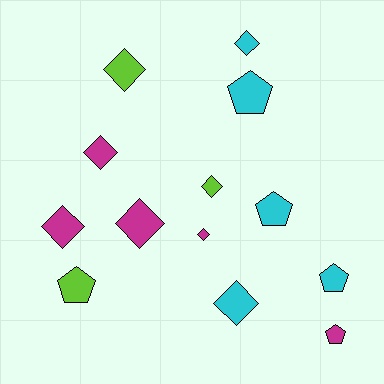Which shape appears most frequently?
Diamond, with 8 objects.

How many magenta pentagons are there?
There is 1 magenta pentagon.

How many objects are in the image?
There are 13 objects.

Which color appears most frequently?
Cyan, with 5 objects.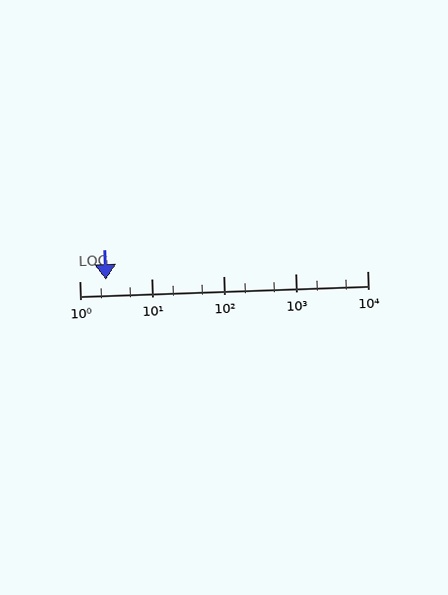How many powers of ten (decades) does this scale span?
The scale spans 4 decades, from 1 to 10000.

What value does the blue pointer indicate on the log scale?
The pointer indicates approximately 2.3.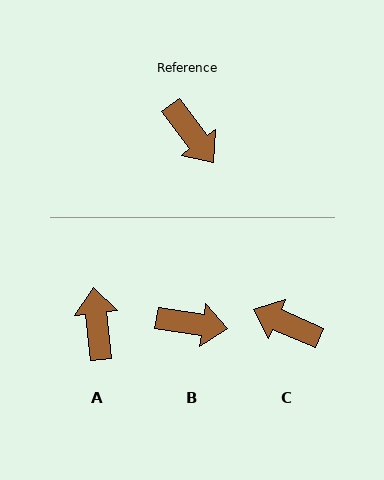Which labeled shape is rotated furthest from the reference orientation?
C, about 151 degrees away.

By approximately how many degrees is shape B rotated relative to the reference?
Approximately 45 degrees counter-clockwise.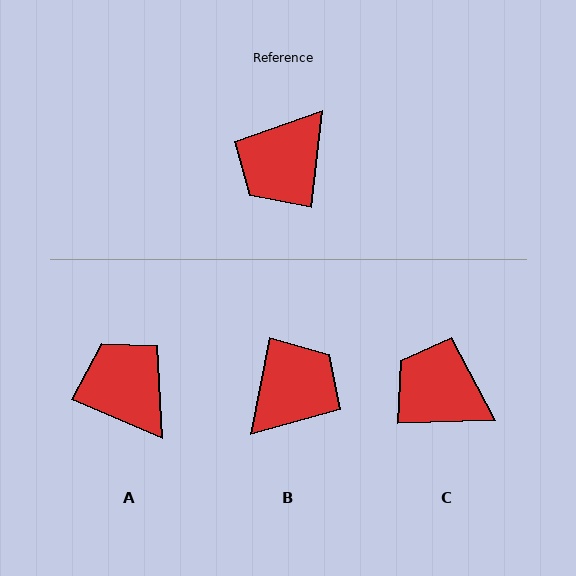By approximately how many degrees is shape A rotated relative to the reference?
Approximately 107 degrees clockwise.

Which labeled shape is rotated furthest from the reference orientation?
B, about 175 degrees away.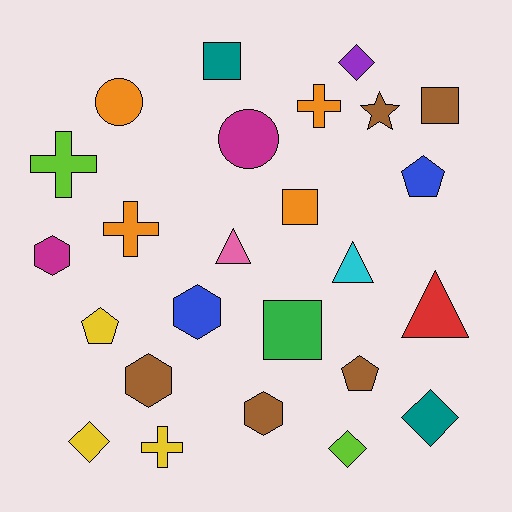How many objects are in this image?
There are 25 objects.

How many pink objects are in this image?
There is 1 pink object.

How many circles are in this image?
There are 2 circles.